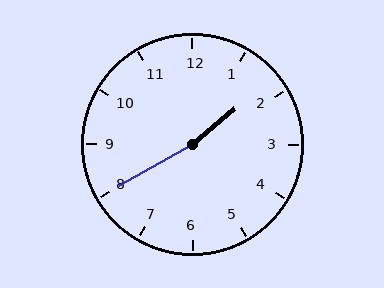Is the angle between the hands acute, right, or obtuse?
It is obtuse.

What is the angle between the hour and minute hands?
Approximately 170 degrees.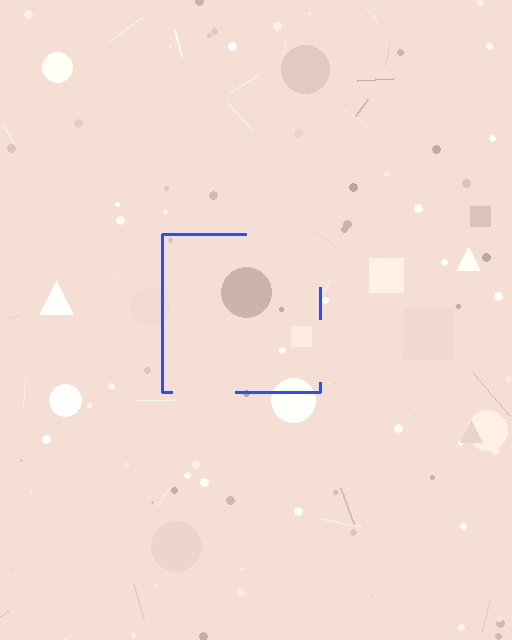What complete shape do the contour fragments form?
The contour fragments form a square.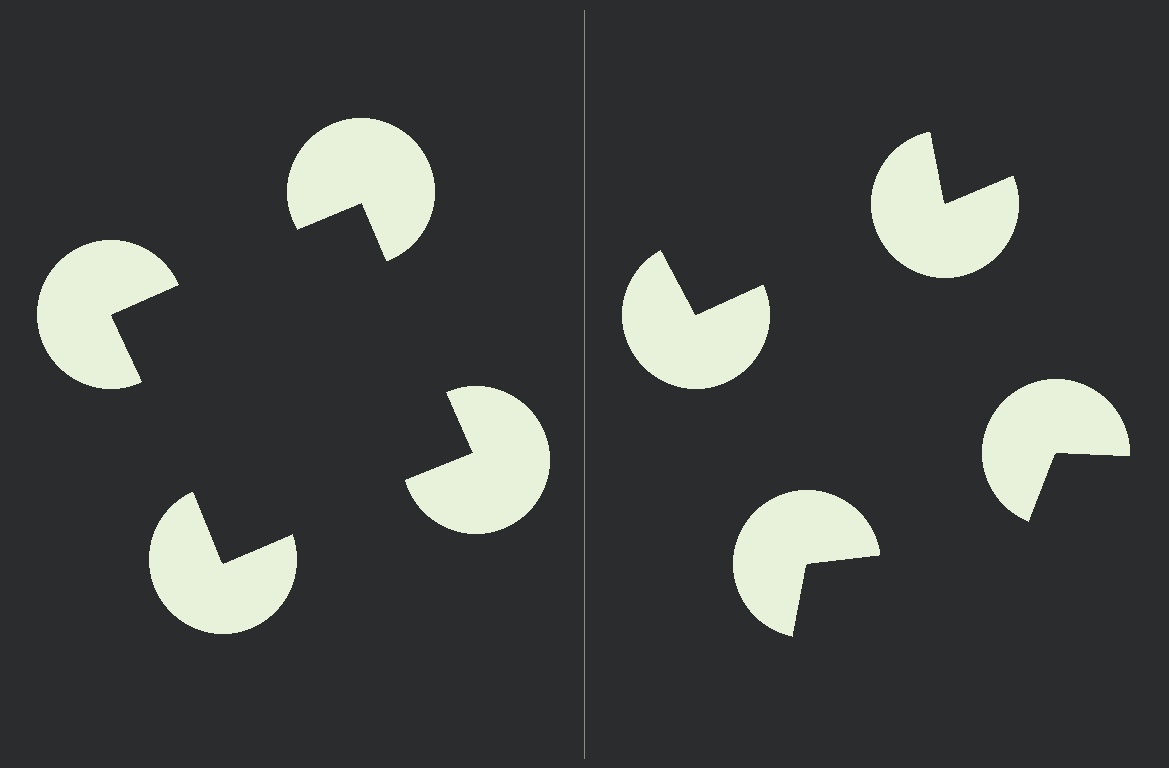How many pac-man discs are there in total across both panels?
8 — 4 on each side.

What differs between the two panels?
The pac-man discs are positioned identically on both sides; only the wedge orientations differ. On the left they align to a square; on the right they are misaligned.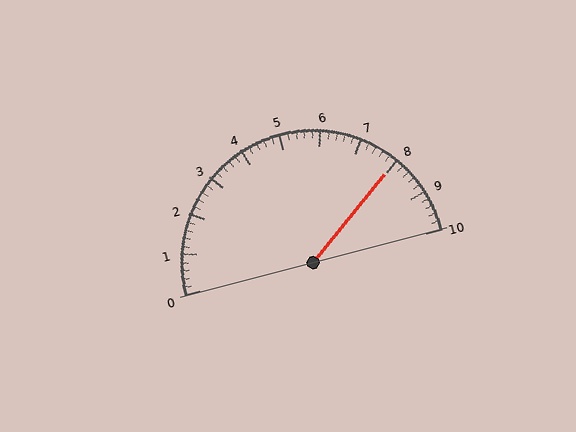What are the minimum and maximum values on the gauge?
The gauge ranges from 0 to 10.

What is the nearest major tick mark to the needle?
The nearest major tick mark is 8.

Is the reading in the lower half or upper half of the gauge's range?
The reading is in the upper half of the range (0 to 10).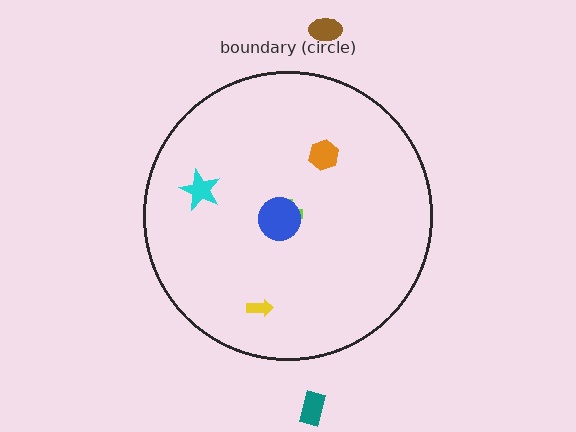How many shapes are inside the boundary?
5 inside, 2 outside.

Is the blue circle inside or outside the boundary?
Inside.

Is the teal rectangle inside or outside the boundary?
Outside.